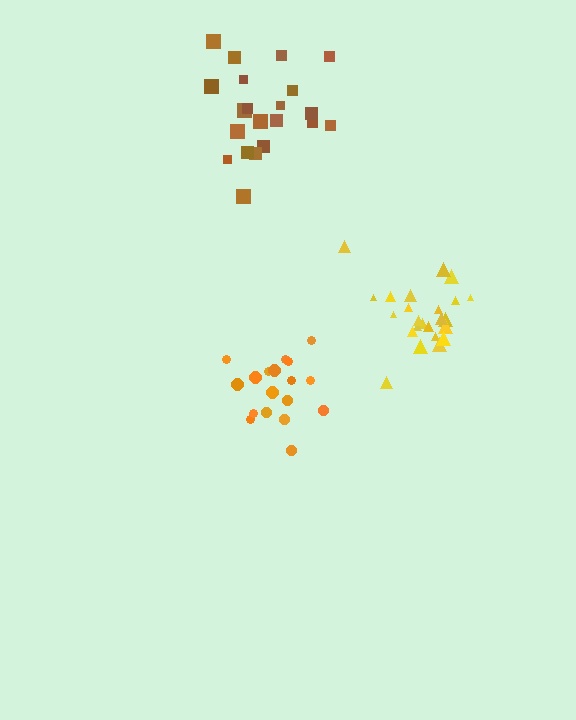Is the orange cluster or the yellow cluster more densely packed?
Yellow.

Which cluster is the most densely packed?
Yellow.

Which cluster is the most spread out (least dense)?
Brown.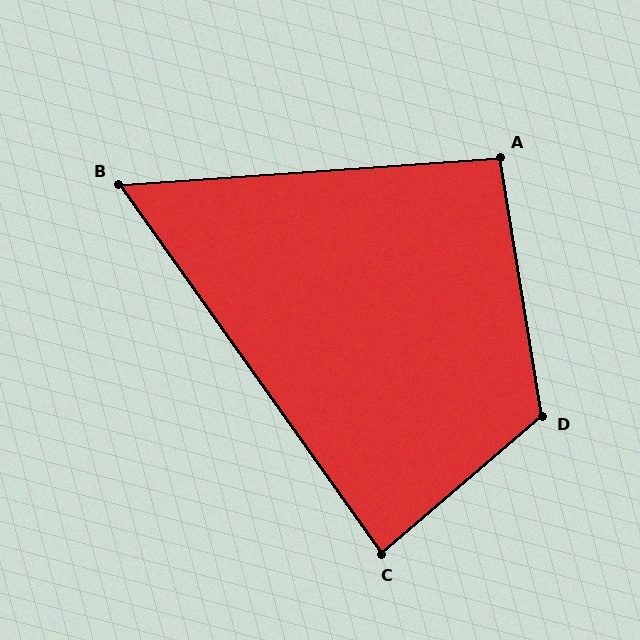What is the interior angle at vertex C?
Approximately 85 degrees (acute).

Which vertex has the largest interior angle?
D, at approximately 121 degrees.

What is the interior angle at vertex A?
Approximately 95 degrees (obtuse).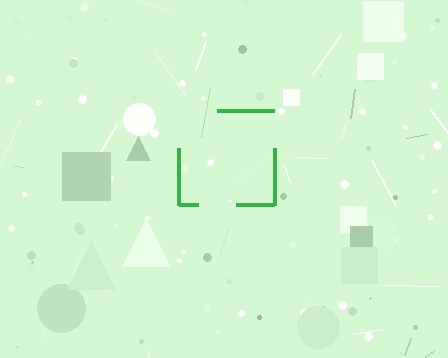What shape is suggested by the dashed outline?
The dashed outline suggests a square.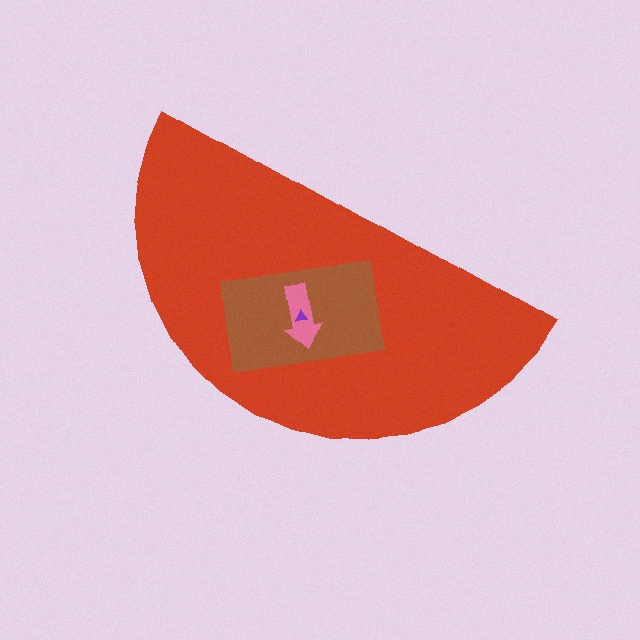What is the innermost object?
The purple triangle.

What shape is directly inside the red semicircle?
The brown rectangle.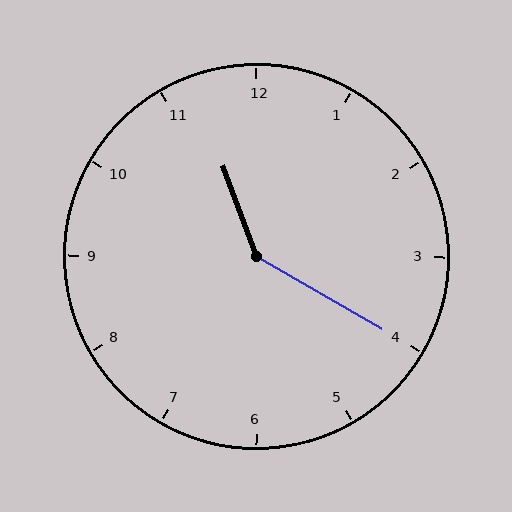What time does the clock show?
11:20.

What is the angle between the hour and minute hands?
Approximately 140 degrees.